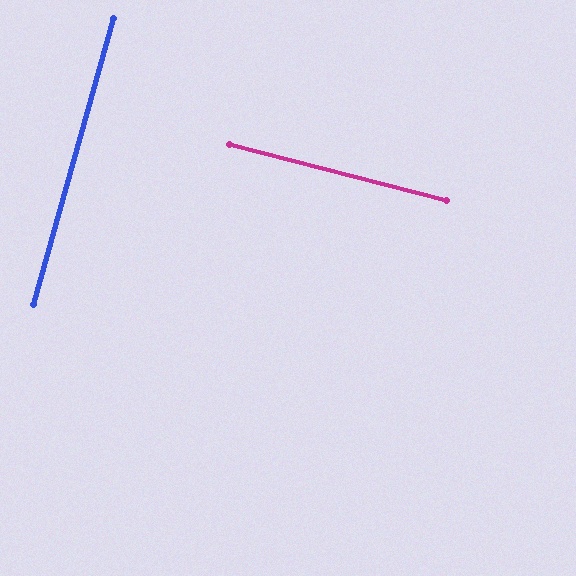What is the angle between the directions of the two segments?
Approximately 89 degrees.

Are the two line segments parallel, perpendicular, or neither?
Perpendicular — they meet at approximately 89°.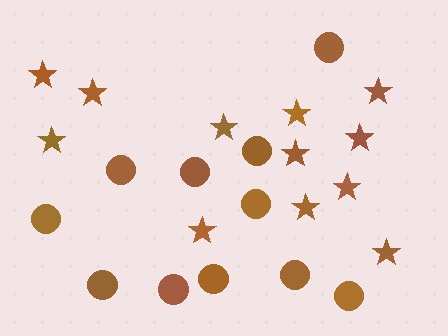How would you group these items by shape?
There are 2 groups: one group of circles (11) and one group of stars (12).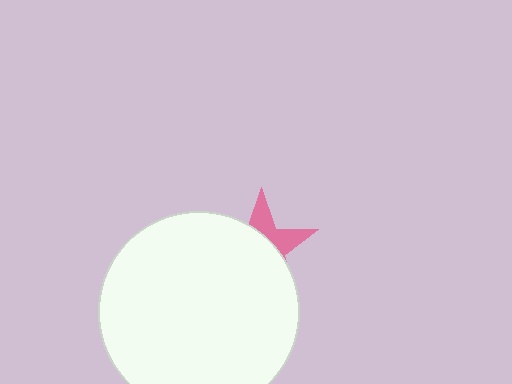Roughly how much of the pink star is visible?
A small part of it is visible (roughly 33%).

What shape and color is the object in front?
The object in front is a white circle.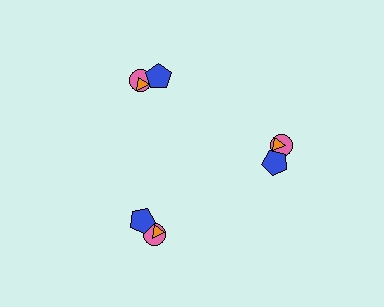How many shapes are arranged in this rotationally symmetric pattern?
There are 9 shapes, arranged in 3 groups of 3.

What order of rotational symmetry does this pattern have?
This pattern has 3-fold rotational symmetry.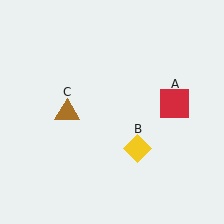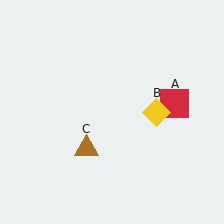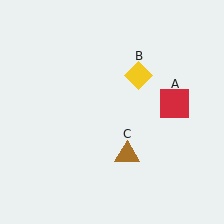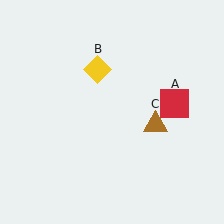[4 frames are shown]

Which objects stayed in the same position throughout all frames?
Red square (object A) remained stationary.